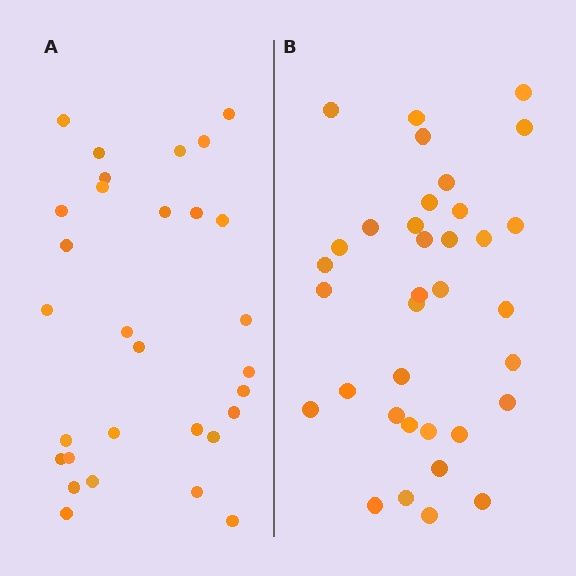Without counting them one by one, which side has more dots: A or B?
Region B (the right region) has more dots.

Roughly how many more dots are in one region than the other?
Region B has about 5 more dots than region A.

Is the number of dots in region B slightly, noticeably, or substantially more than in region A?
Region B has only slightly more — the two regions are fairly close. The ratio is roughly 1.2 to 1.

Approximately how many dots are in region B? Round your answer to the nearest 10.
About 40 dots. (The exact count is 35, which rounds to 40.)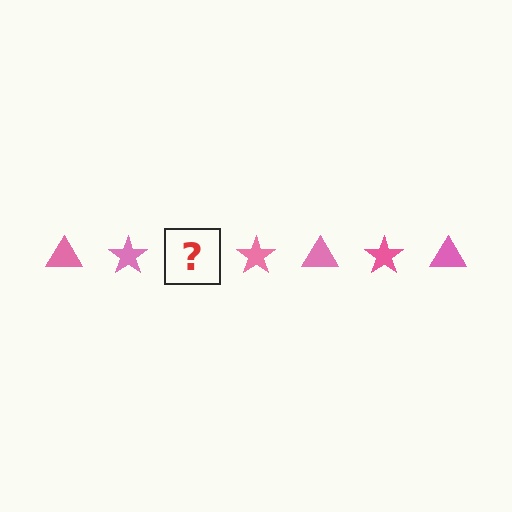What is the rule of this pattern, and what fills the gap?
The rule is that the pattern cycles through triangle, star shapes in pink. The gap should be filled with a pink triangle.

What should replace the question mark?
The question mark should be replaced with a pink triangle.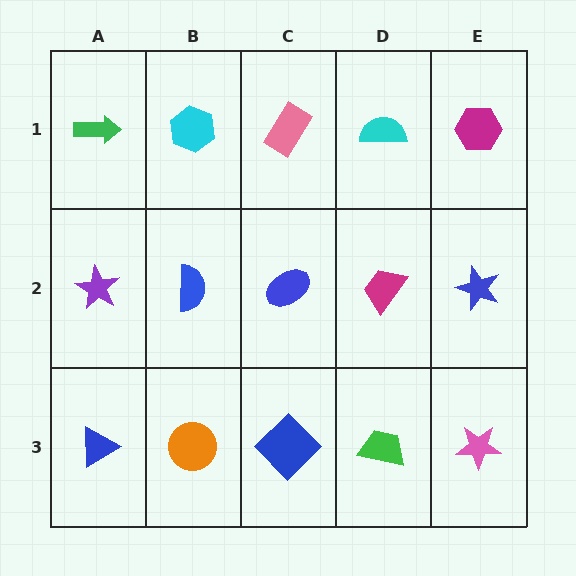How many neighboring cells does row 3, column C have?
3.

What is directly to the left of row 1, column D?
A pink rectangle.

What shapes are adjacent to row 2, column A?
A green arrow (row 1, column A), a blue triangle (row 3, column A), a blue semicircle (row 2, column B).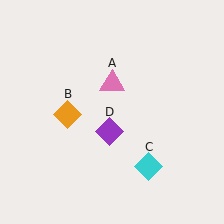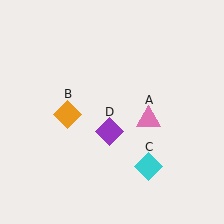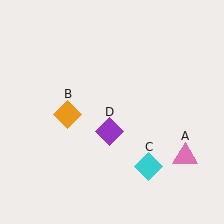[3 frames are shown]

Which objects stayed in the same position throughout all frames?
Orange diamond (object B) and cyan diamond (object C) and purple diamond (object D) remained stationary.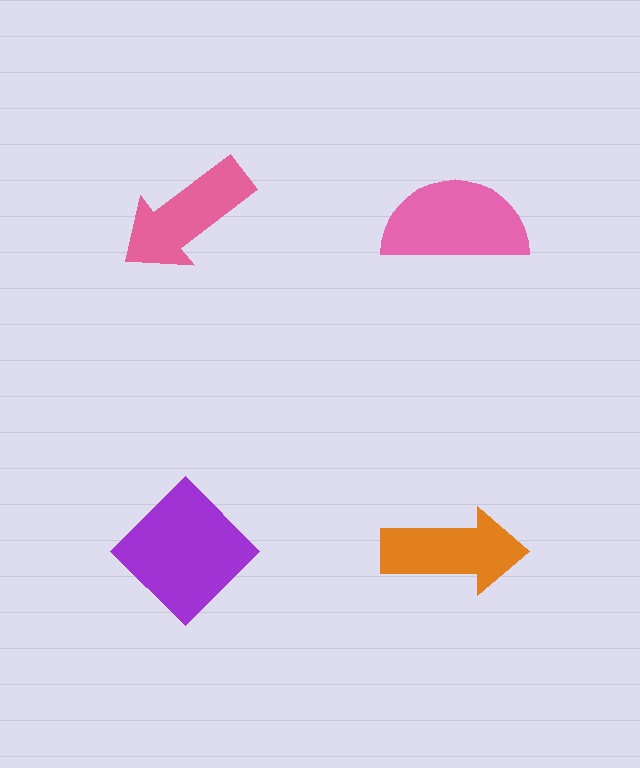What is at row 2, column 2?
An orange arrow.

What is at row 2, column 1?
A purple diamond.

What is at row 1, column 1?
A pink arrow.